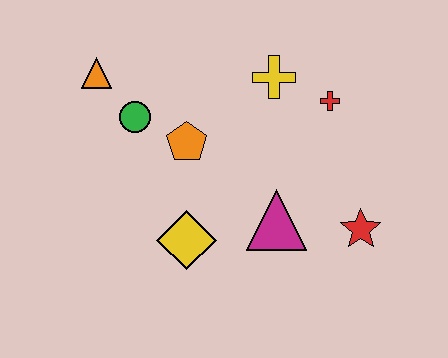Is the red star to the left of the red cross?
No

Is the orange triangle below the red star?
No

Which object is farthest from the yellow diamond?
The red cross is farthest from the yellow diamond.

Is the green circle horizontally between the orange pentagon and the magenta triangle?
No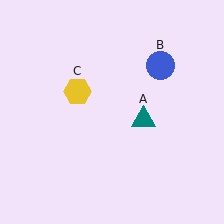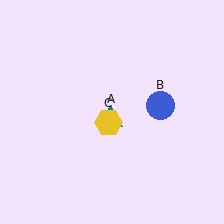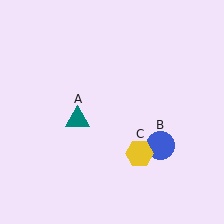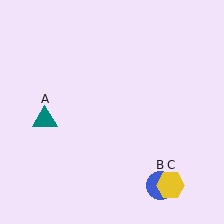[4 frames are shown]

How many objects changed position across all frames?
3 objects changed position: teal triangle (object A), blue circle (object B), yellow hexagon (object C).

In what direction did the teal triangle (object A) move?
The teal triangle (object A) moved left.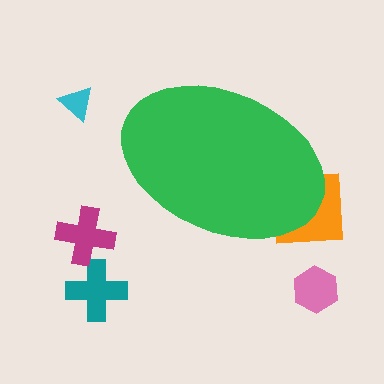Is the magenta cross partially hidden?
No, the magenta cross is fully visible.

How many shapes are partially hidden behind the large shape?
1 shape is partially hidden.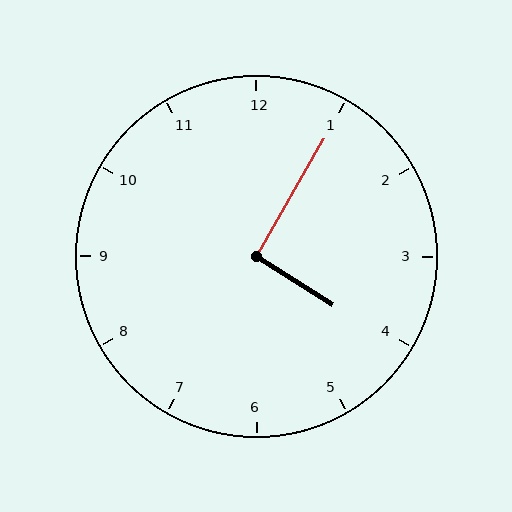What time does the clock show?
4:05.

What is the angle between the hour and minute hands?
Approximately 92 degrees.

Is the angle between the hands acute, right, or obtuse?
It is right.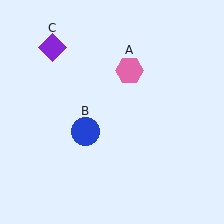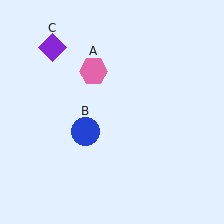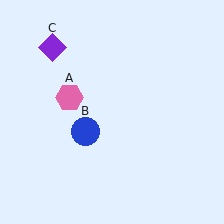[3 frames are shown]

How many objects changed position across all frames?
1 object changed position: pink hexagon (object A).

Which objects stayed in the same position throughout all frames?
Blue circle (object B) and purple diamond (object C) remained stationary.